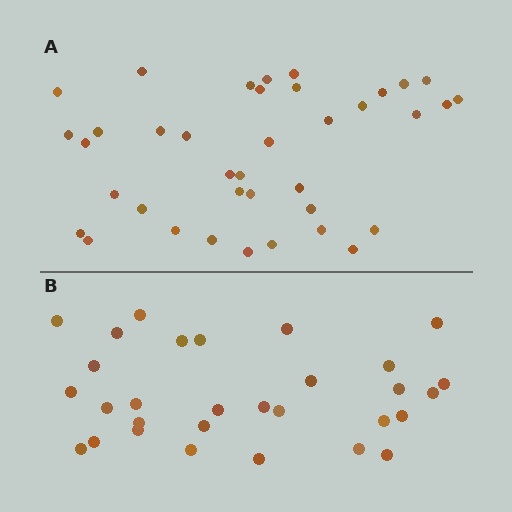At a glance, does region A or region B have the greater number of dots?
Region A (the top region) has more dots.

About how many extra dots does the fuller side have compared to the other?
Region A has roughly 8 or so more dots than region B.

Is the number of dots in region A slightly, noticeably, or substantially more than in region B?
Region A has noticeably more, but not dramatically so. The ratio is roughly 1.3 to 1.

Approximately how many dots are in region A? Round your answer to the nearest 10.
About 40 dots. (The exact count is 38, which rounds to 40.)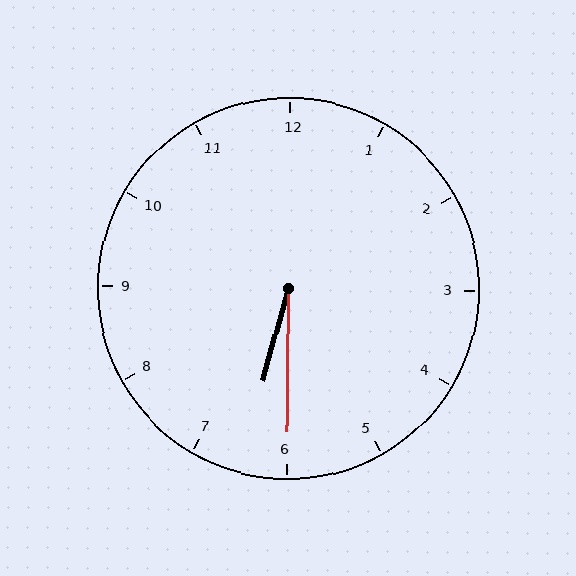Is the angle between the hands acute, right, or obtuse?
It is acute.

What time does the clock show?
6:30.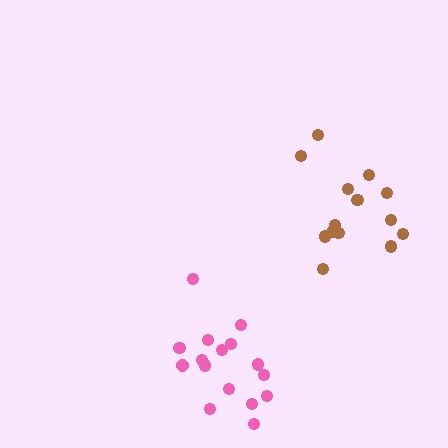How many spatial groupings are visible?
There are 2 spatial groupings.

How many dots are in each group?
Group 1: 14 dots, Group 2: 16 dots (30 total).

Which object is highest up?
The brown cluster is topmost.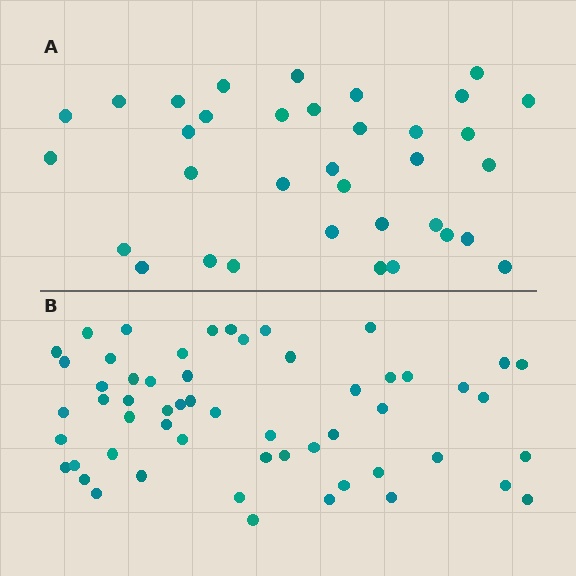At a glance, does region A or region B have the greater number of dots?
Region B (the bottom region) has more dots.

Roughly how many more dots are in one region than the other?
Region B has approximately 20 more dots than region A.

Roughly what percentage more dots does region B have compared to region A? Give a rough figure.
About 60% more.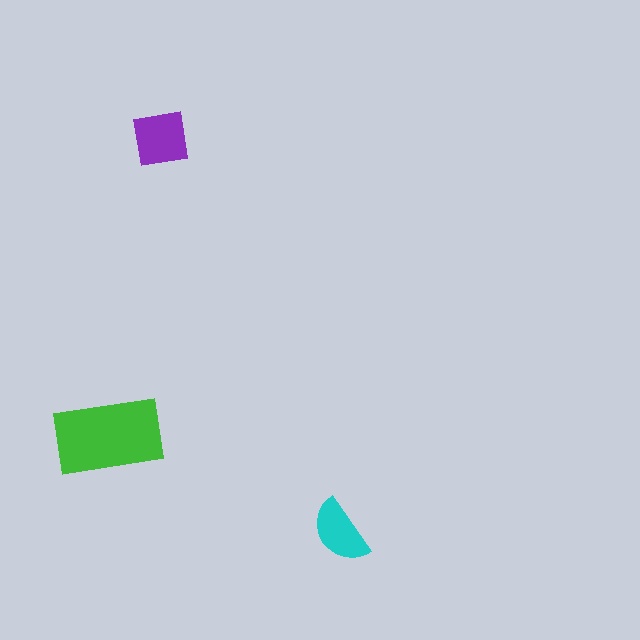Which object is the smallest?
The cyan semicircle.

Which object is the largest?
The green rectangle.